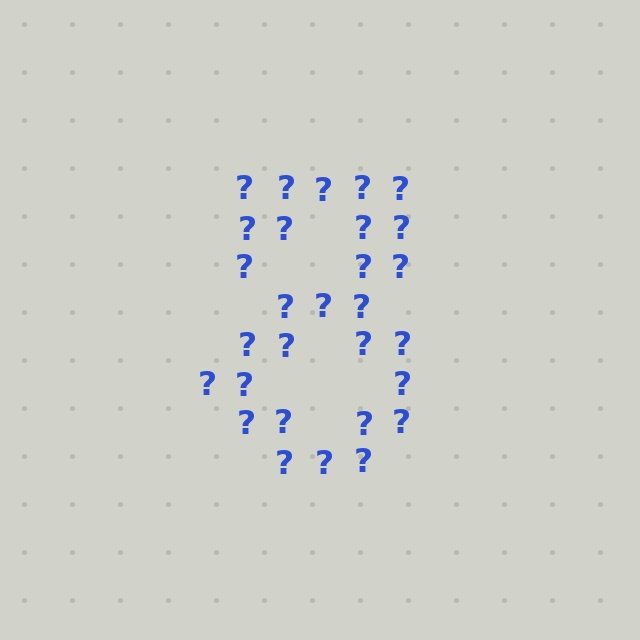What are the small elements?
The small elements are question marks.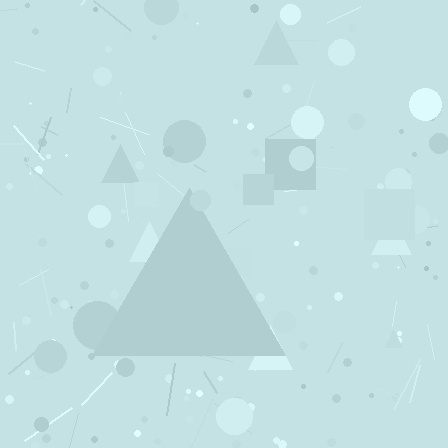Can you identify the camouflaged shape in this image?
The camouflaged shape is a triangle.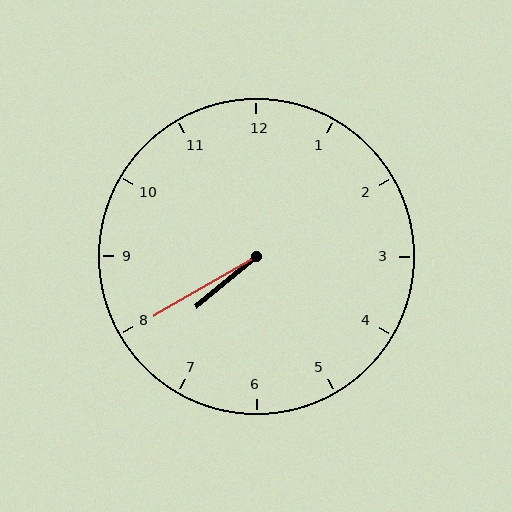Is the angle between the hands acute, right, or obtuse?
It is acute.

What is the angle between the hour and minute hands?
Approximately 10 degrees.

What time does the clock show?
7:40.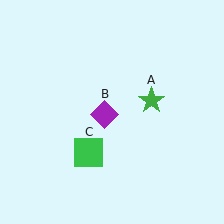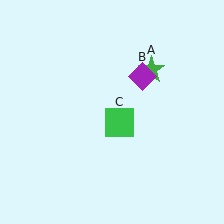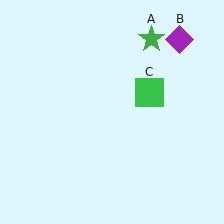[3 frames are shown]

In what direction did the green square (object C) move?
The green square (object C) moved up and to the right.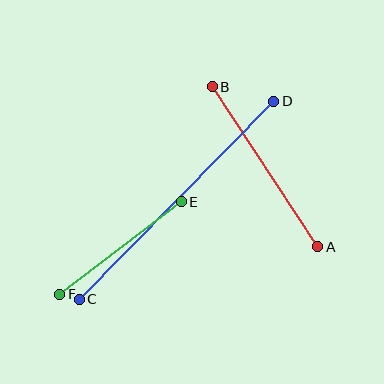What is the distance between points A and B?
The distance is approximately 192 pixels.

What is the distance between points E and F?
The distance is approximately 153 pixels.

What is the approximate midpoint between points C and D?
The midpoint is at approximately (176, 200) pixels.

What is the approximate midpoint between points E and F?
The midpoint is at approximately (120, 248) pixels.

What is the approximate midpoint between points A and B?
The midpoint is at approximately (265, 167) pixels.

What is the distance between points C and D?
The distance is approximately 277 pixels.